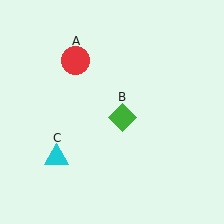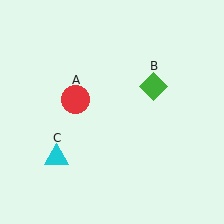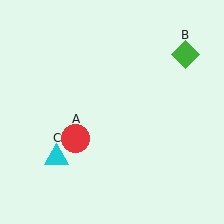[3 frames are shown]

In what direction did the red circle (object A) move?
The red circle (object A) moved down.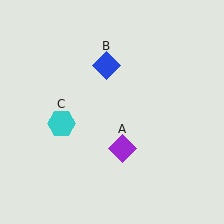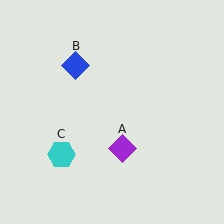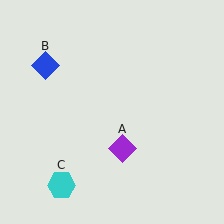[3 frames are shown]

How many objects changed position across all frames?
2 objects changed position: blue diamond (object B), cyan hexagon (object C).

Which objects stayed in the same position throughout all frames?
Purple diamond (object A) remained stationary.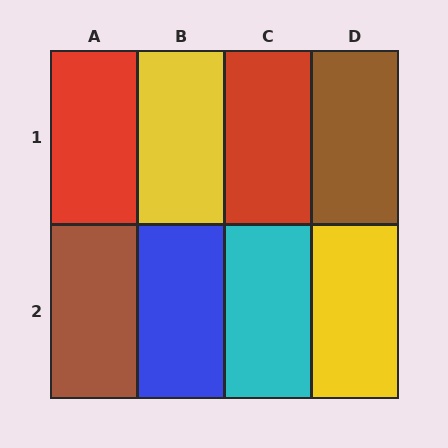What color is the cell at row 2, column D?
Yellow.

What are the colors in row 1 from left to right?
Red, yellow, red, brown.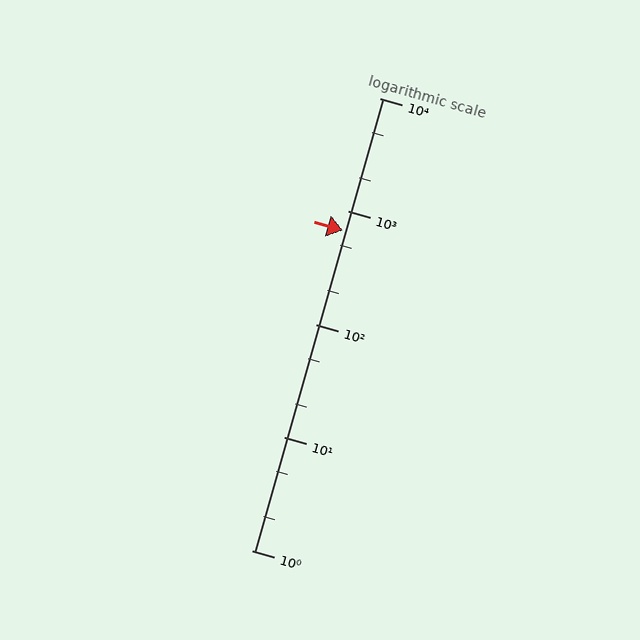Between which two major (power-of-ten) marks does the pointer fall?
The pointer is between 100 and 1000.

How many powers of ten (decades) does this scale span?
The scale spans 4 decades, from 1 to 10000.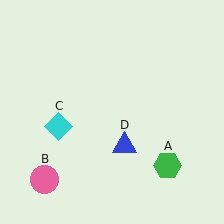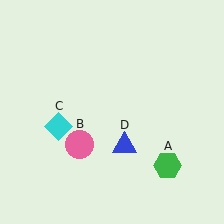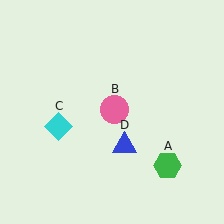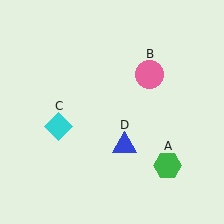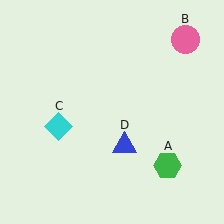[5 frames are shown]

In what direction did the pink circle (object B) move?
The pink circle (object B) moved up and to the right.